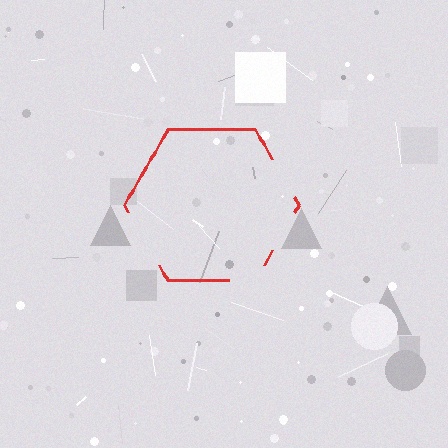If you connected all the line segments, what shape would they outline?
They would outline a hexagon.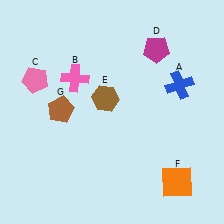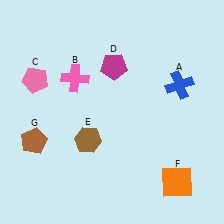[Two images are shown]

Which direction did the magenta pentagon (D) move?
The magenta pentagon (D) moved left.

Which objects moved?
The objects that moved are: the magenta pentagon (D), the brown hexagon (E), the brown pentagon (G).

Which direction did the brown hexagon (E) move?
The brown hexagon (E) moved down.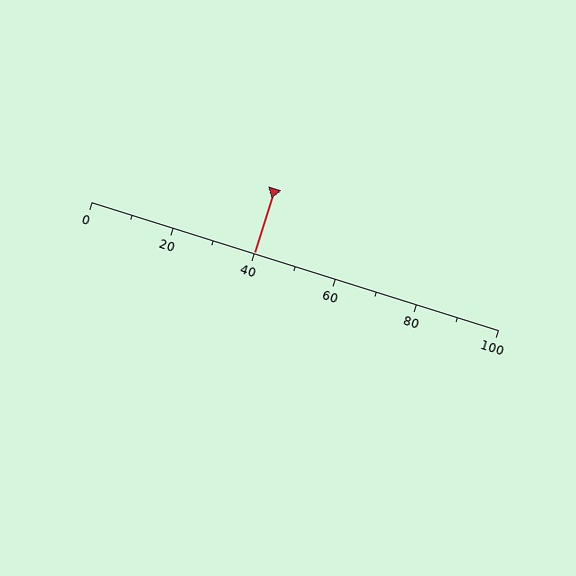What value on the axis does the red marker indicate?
The marker indicates approximately 40.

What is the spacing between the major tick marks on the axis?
The major ticks are spaced 20 apart.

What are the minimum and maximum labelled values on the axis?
The axis runs from 0 to 100.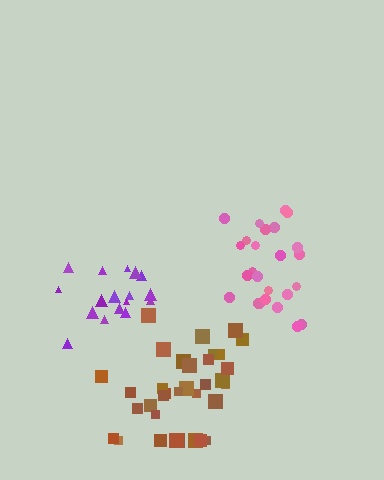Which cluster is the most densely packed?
Pink.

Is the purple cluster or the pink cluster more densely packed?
Pink.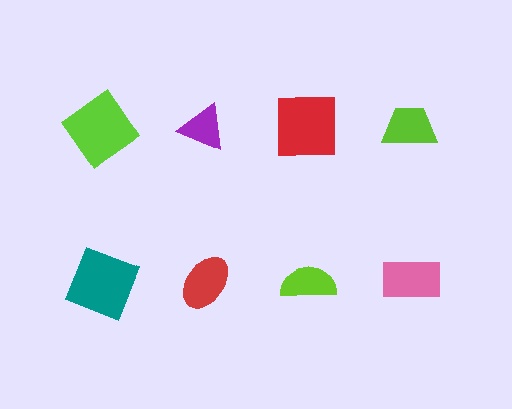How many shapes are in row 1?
4 shapes.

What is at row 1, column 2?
A purple triangle.